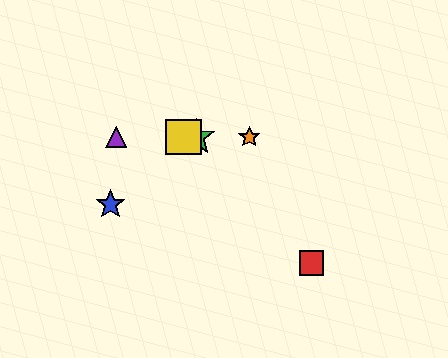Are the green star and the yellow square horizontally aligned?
Yes, both are at y≈137.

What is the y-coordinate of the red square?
The red square is at y≈263.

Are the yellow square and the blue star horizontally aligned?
No, the yellow square is at y≈137 and the blue star is at y≈205.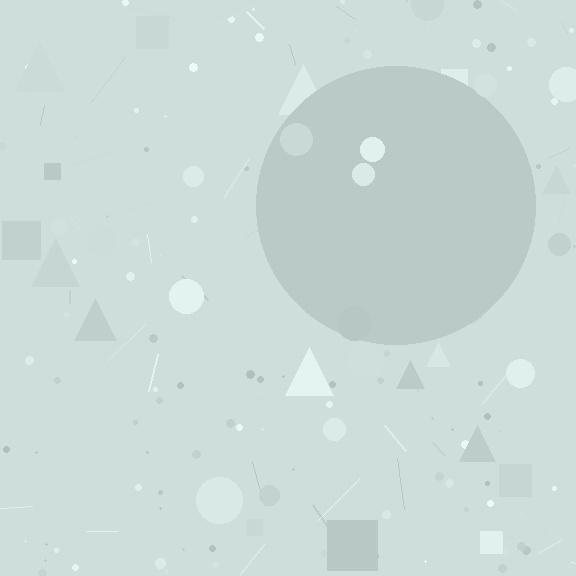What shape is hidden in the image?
A circle is hidden in the image.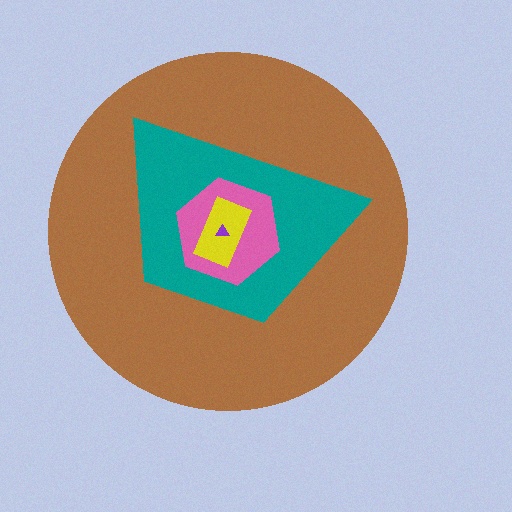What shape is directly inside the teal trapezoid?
The pink hexagon.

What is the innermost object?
The purple triangle.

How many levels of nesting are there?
5.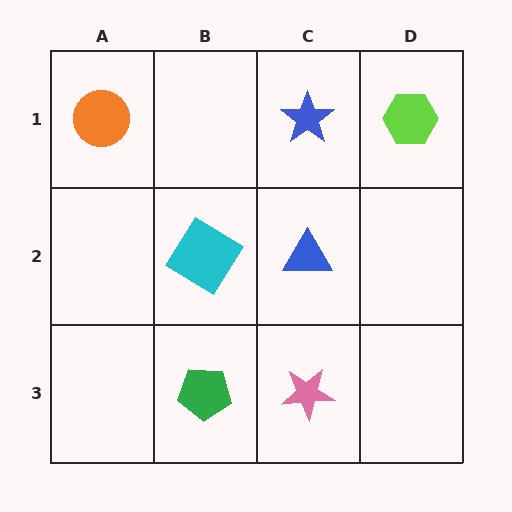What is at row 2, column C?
A blue triangle.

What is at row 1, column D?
A lime hexagon.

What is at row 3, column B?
A green pentagon.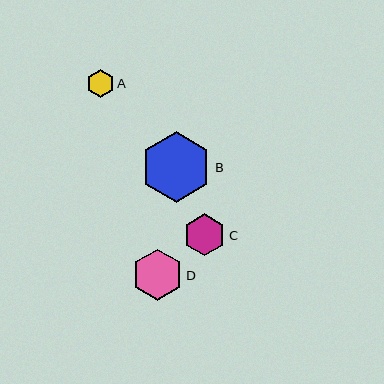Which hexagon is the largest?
Hexagon B is the largest with a size of approximately 71 pixels.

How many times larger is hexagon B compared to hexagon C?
Hexagon B is approximately 1.7 times the size of hexagon C.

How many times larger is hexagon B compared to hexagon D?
Hexagon B is approximately 1.4 times the size of hexagon D.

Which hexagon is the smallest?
Hexagon A is the smallest with a size of approximately 28 pixels.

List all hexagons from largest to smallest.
From largest to smallest: B, D, C, A.